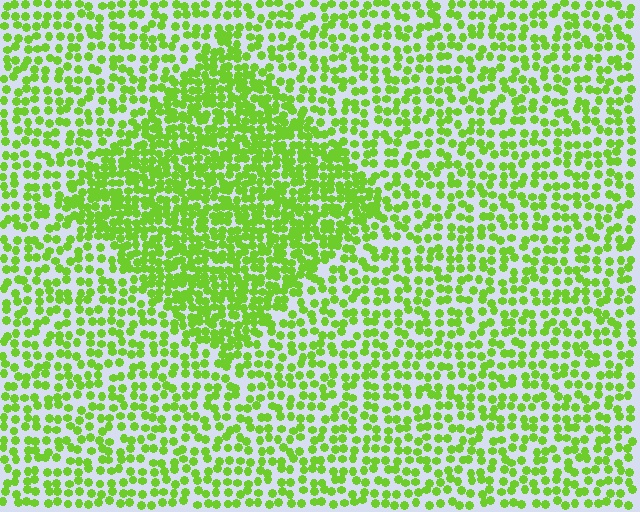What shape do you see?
I see a diamond.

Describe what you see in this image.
The image contains small lime elements arranged at two different densities. A diamond-shaped region is visible where the elements are more densely packed than the surrounding area.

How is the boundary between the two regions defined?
The boundary is defined by a change in element density (approximately 1.8x ratio). All elements are the same color, size, and shape.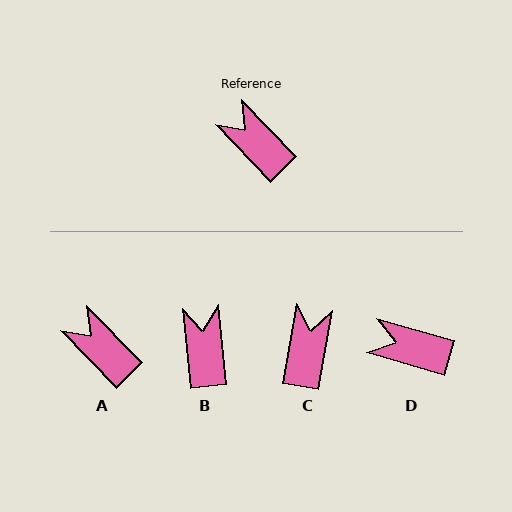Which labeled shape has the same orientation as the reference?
A.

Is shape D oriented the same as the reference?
No, it is off by about 30 degrees.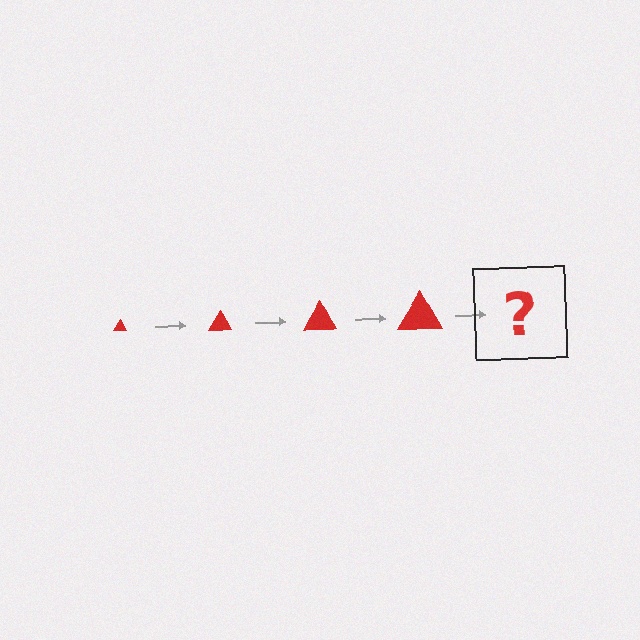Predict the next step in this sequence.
The next step is a red triangle, larger than the previous one.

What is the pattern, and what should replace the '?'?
The pattern is that the triangle gets progressively larger each step. The '?' should be a red triangle, larger than the previous one.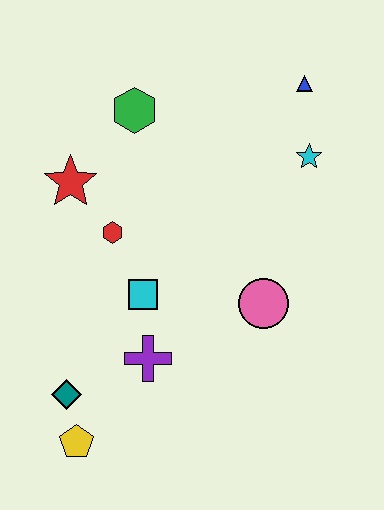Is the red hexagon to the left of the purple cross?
Yes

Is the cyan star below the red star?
No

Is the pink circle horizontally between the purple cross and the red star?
No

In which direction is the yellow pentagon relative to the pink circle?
The yellow pentagon is to the left of the pink circle.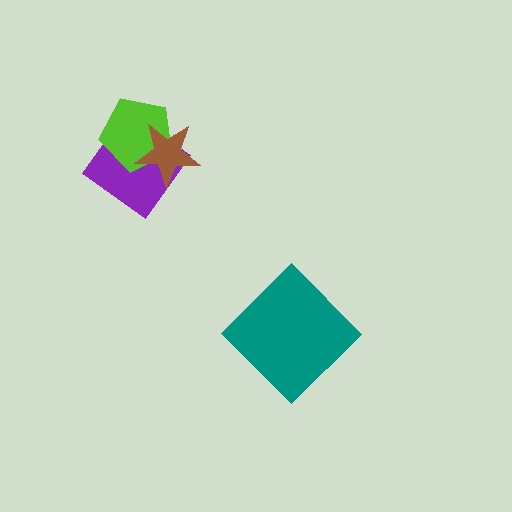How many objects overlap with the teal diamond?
0 objects overlap with the teal diamond.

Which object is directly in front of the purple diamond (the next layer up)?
The lime pentagon is directly in front of the purple diamond.